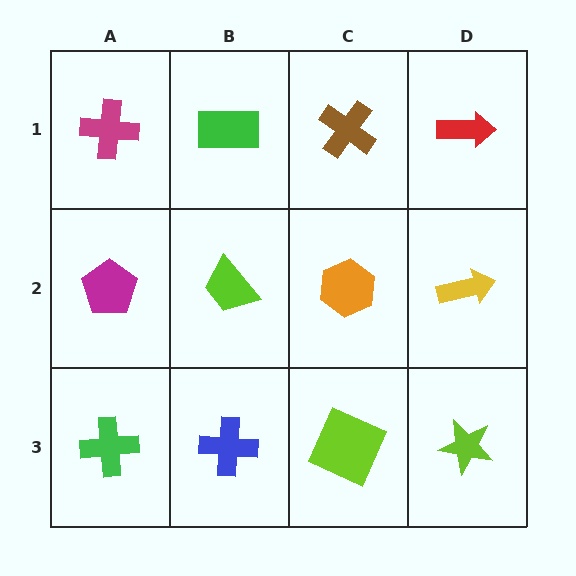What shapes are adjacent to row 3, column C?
An orange hexagon (row 2, column C), a blue cross (row 3, column B), a lime star (row 3, column D).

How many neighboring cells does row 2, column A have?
3.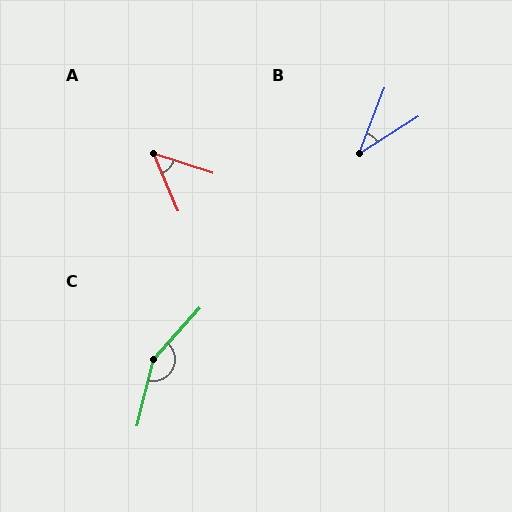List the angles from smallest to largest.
B (37°), A (49°), C (152°).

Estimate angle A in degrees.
Approximately 49 degrees.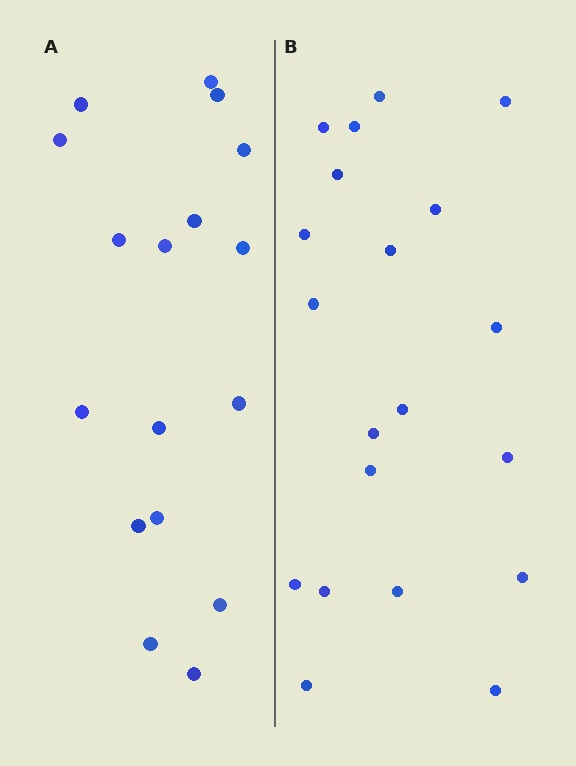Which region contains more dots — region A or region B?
Region B (the right region) has more dots.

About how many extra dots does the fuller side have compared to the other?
Region B has just a few more — roughly 2 or 3 more dots than region A.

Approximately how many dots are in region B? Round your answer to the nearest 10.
About 20 dots.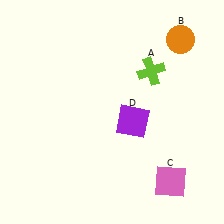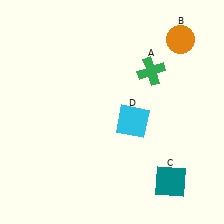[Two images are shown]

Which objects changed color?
A changed from lime to green. C changed from pink to teal. D changed from purple to cyan.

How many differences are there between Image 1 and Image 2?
There are 3 differences between the two images.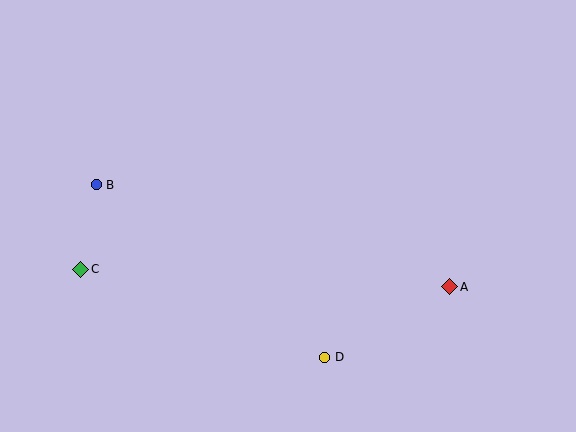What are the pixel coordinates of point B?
Point B is at (96, 185).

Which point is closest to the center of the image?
Point D at (325, 357) is closest to the center.